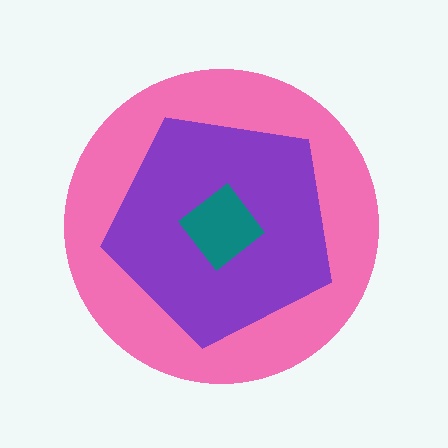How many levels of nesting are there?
3.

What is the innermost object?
The teal diamond.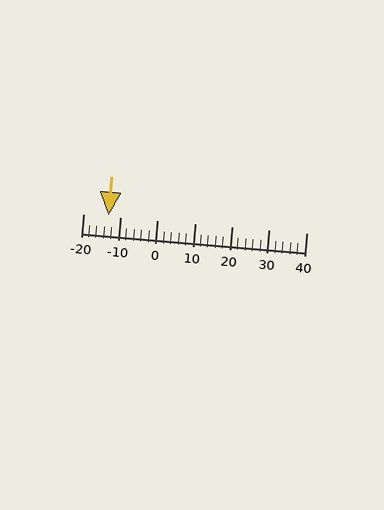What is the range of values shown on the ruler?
The ruler shows values from -20 to 40.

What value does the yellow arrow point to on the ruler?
The yellow arrow points to approximately -13.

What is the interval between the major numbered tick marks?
The major tick marks are spaced 10 units apart.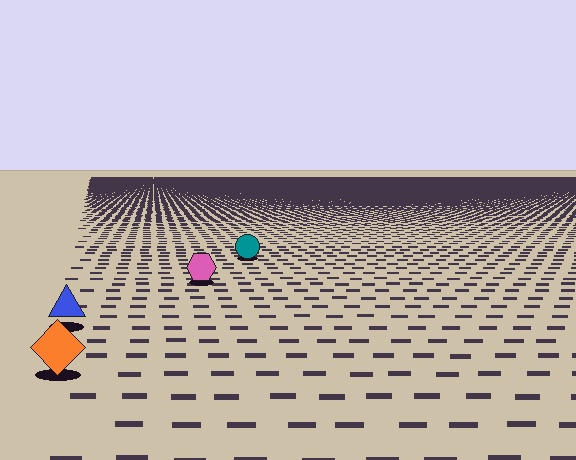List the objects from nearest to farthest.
From nearest to farthest: the orange diamond, the blue triangle, the pink hexagon, the teal circle.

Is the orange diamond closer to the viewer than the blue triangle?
Yes. The orange diamond is closer — you can tell from the texture gradient: the ground texture is coarser near it.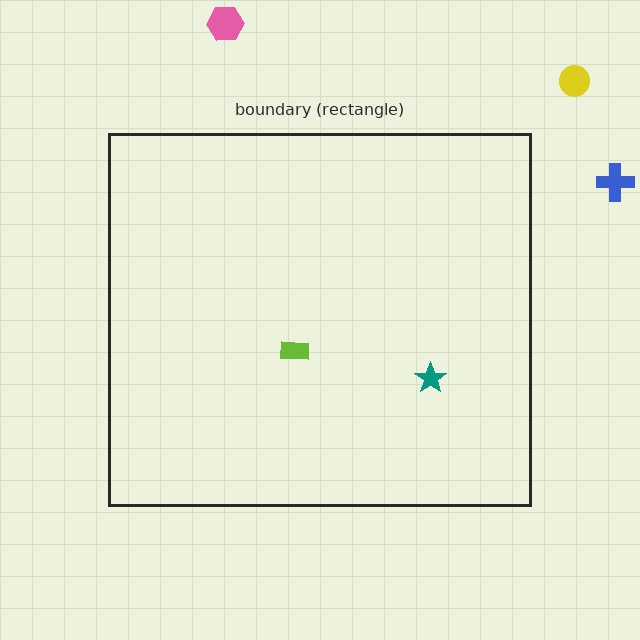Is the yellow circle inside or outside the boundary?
Outside.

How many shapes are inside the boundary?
2 inside, 3 outside.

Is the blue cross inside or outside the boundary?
Outside.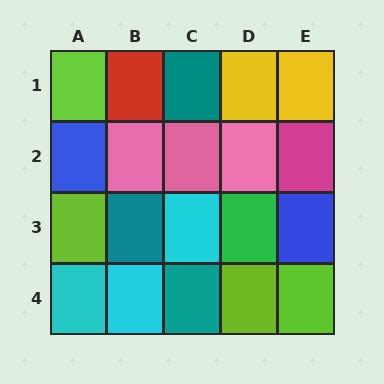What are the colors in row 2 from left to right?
Blue, pink, pink, pink, magenta.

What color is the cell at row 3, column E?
Blue.